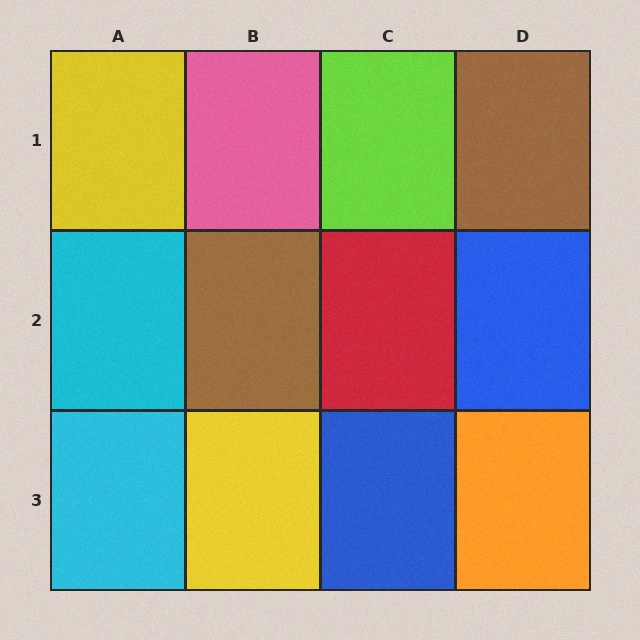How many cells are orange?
1 cell is orange.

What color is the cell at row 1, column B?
Pink.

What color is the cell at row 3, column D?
Orange.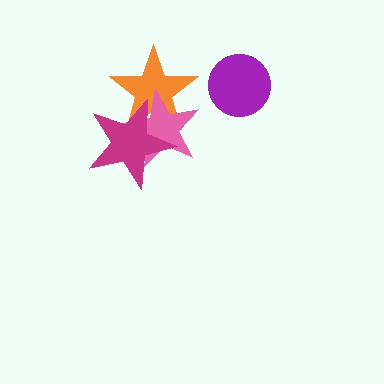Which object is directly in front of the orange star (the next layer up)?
The pink star is directly in front of the orange star.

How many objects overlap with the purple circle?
0 objects overlap with the purple circle.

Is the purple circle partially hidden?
No, no other shape covers it.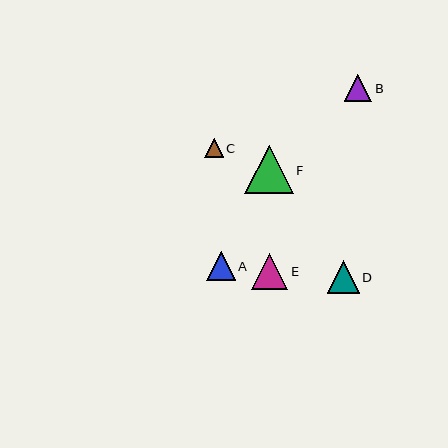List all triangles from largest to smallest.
From largest to smallest: F, E, D, A, B, C.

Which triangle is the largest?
Triangle F is the largest with a size of approximately 48 pixels.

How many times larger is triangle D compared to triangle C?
Triangle D is approximately 1.7 times the size of triangle C.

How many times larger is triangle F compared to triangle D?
Triangle F is approximately 1.5 times the size of triangle D.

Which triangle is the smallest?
Triangle C is the smallest with a size of approximately 19 pixels.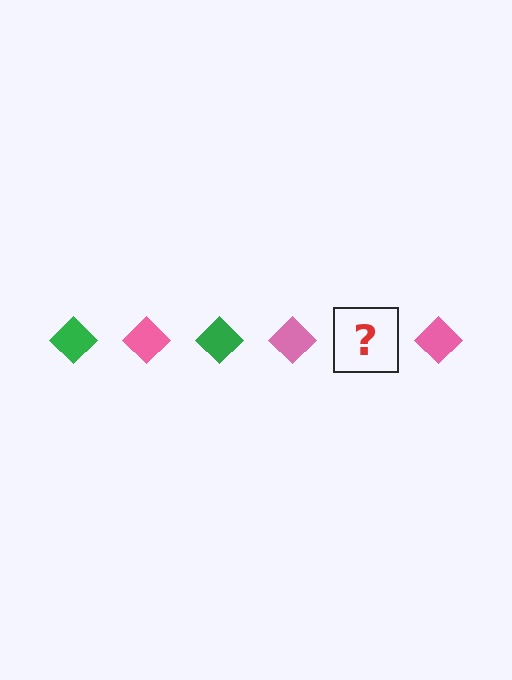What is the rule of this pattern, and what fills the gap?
The rule is that the pattern cycles through green, pink diamonds. The gap should be filled with a green diamond.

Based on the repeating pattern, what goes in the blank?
The blank should be a green diamond.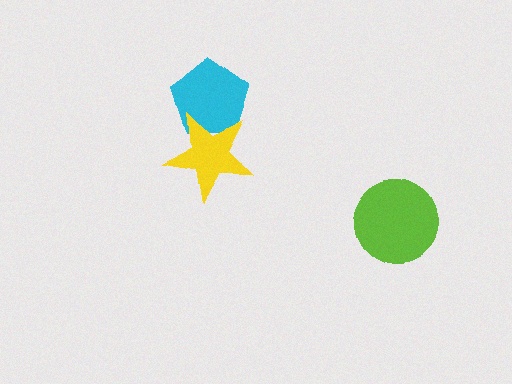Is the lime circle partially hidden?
No, no other shape covers it.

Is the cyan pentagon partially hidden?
Yes, it is partially covered by another shape.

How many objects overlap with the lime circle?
0 objects overlap with the lime circle.